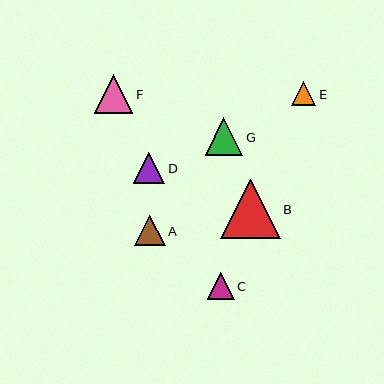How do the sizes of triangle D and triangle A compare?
Triangle D and triangle A are approximately the same size.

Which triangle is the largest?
Triangle B is the largest with a size of approximately 59 pixels.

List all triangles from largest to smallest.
From largest to smallest: B, F, G, D, A, C, E.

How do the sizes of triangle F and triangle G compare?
Triangle F and triangle G are approximately the same size.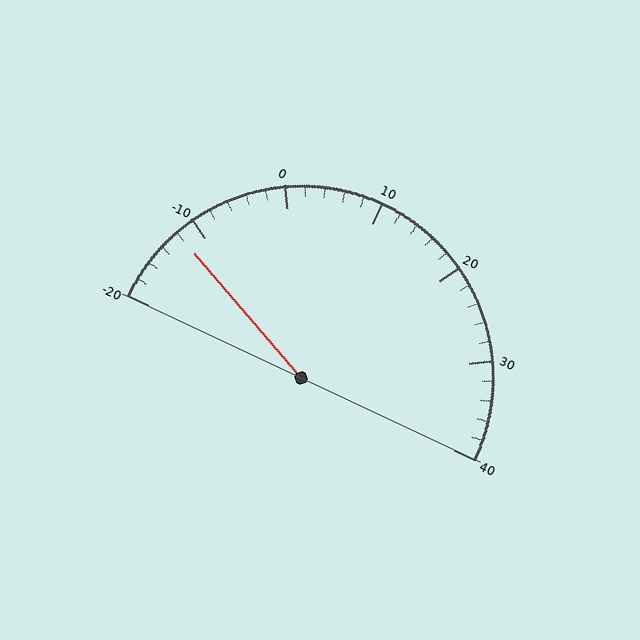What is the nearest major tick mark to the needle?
The nearest major tick mark is -10.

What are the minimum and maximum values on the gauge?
The gauge ranges from -20 to 40.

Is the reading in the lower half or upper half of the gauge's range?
The reading is in the lower half of the range (-20 to 40).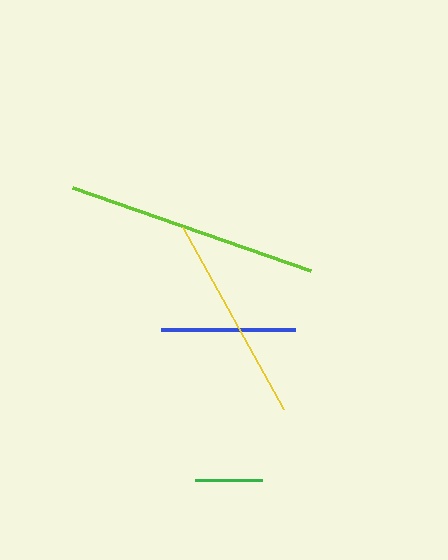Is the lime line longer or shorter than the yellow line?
The lime line is longer than the yellow line.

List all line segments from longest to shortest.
From longest to shortest: lime, yellow, blue, green.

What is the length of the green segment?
The green segment is approximately 68 pixels long.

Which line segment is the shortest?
The green line is the shortest at approximately 68 pixels.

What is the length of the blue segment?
The blue segment is approximately 134 pixels long.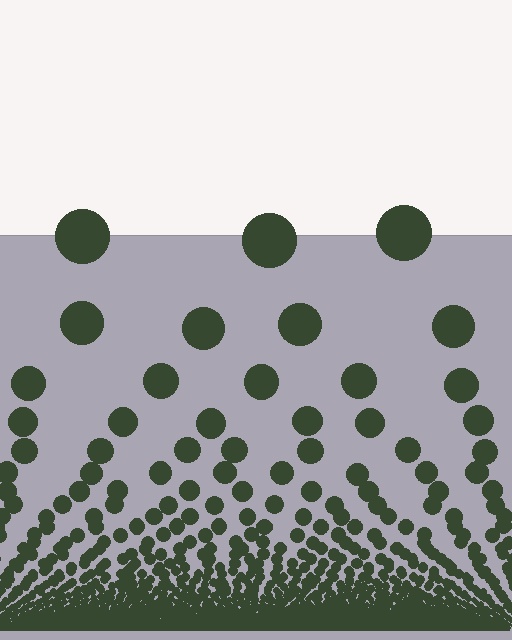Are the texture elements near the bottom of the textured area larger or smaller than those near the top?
Smaller. The gradient is inverted — elements near the bottom are smaller and denser.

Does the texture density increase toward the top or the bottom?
Density increases toward the bottom.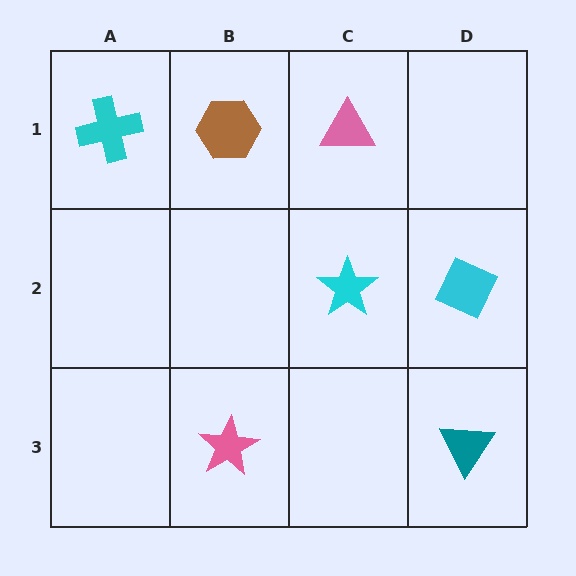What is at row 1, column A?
A cyan cross.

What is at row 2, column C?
A cyan star.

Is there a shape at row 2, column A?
No, that cell is empty.